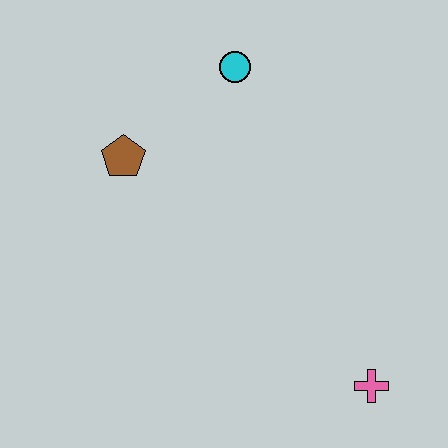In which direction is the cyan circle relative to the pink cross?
The cyan circle is above the pink cross.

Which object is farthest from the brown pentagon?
The pink cross is farthest from the brown pentagon.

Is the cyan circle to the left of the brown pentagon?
No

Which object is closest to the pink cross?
The brown pentagon is closest to the pink cross.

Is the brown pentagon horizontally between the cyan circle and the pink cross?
No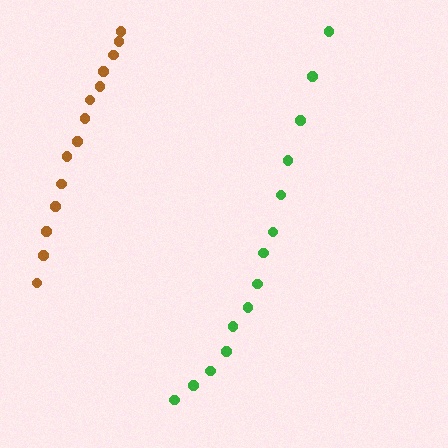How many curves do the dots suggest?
There are 2 distinct paths.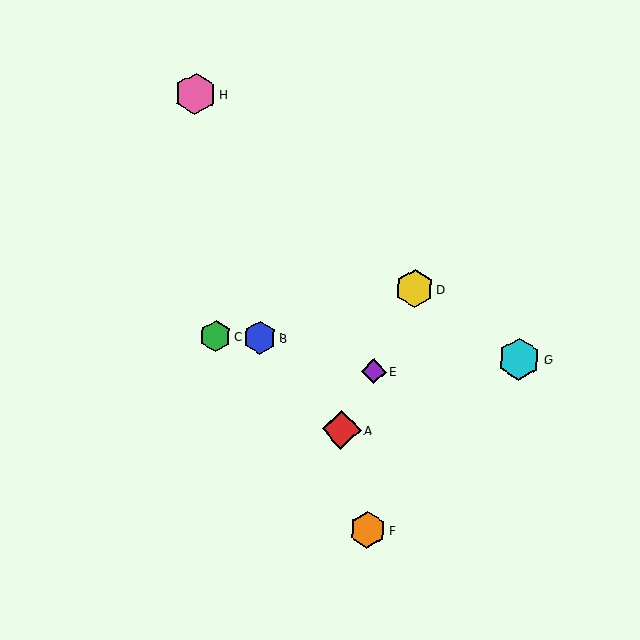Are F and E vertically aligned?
Yes, both are at x≈368.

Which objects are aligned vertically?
Objects E, F are aligned vertically.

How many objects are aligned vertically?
2 objects (E, F) are aligned vertically.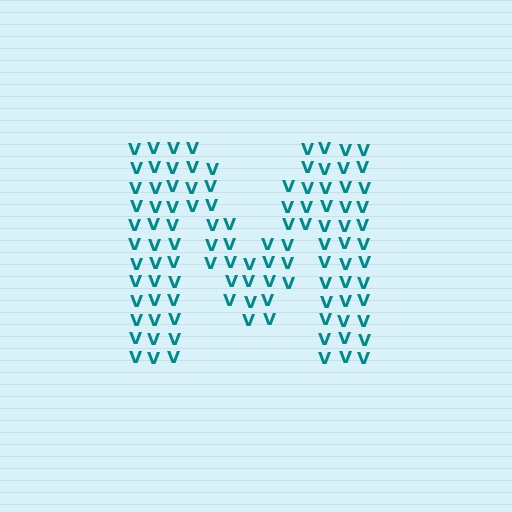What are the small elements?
The small elements are letter V's.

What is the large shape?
The large shape is the letter M.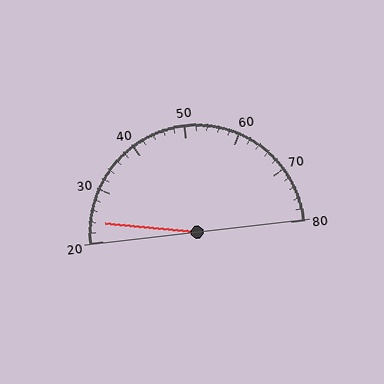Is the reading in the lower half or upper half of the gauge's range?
The reading is in the lower half of the range (20 to 80).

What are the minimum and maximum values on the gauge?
The gauge ranges from 20 to 80.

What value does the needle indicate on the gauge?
The needle indicates approximately 24.